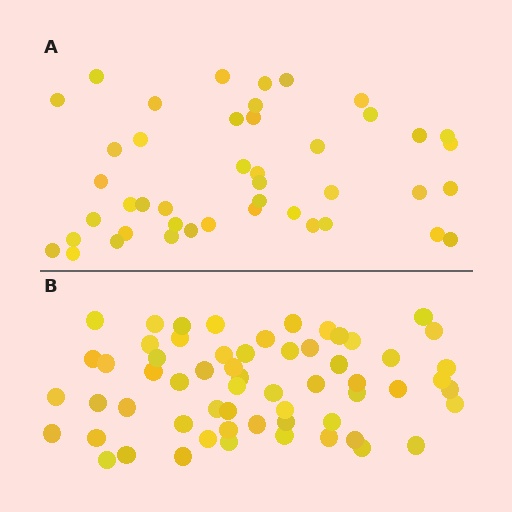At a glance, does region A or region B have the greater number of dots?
Region B (the bottom region) has more dots.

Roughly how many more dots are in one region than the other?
Region B has approximately 15 more dots than region A.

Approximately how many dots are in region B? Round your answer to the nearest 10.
About 60 dots.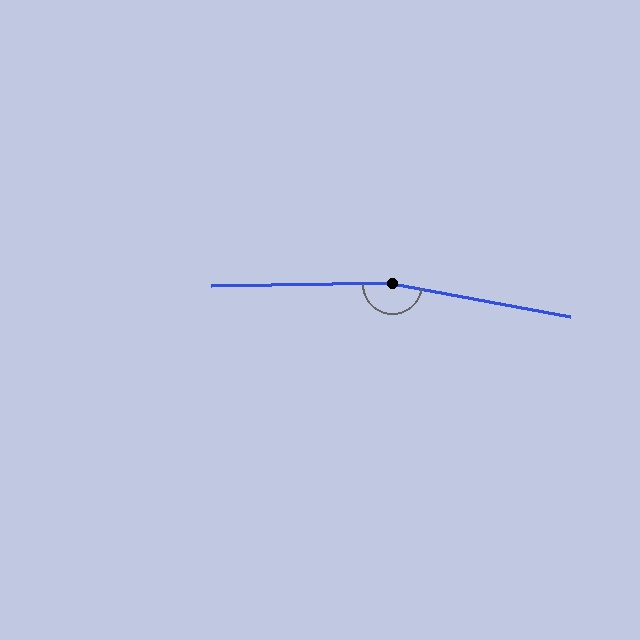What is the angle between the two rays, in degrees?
Approximately 169 degrees.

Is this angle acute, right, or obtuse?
It is obtuse.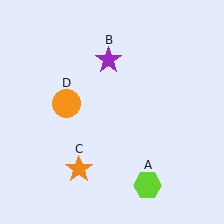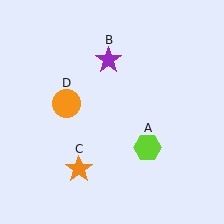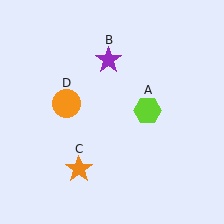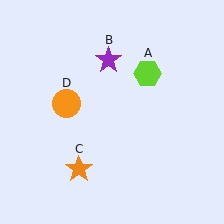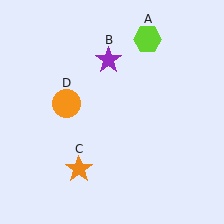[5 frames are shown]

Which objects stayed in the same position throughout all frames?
Purple star (object B) and orange star (object C) and orange circle (object D) remained stationary.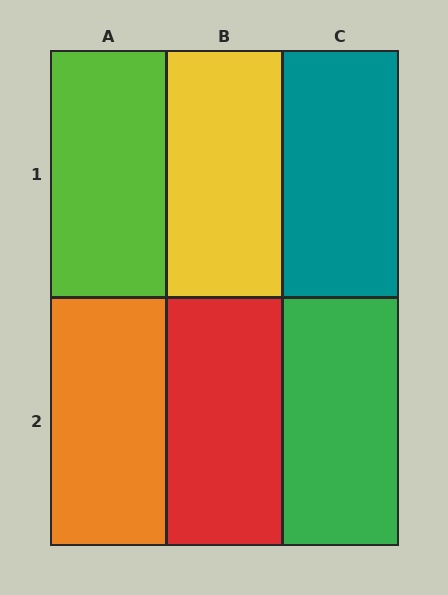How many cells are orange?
1 cell is orange.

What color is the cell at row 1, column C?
Teal.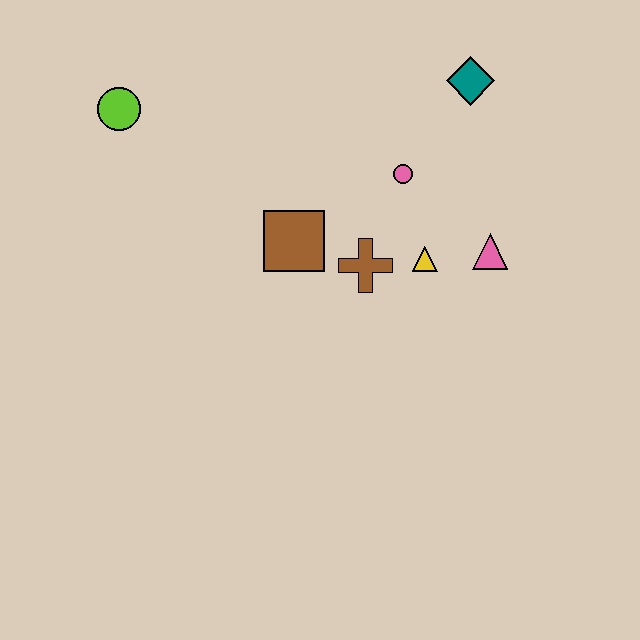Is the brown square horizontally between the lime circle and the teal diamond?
Yes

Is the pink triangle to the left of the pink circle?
No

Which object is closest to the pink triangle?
The yellow triangle is closest to the pink triangle.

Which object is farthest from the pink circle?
The lime circle is farthest from the pink circle.